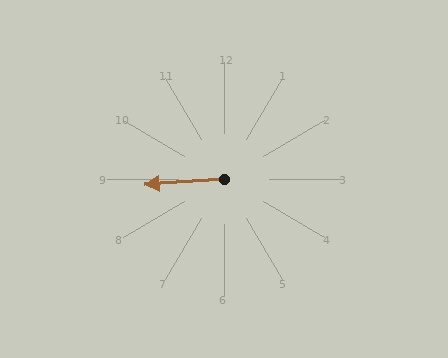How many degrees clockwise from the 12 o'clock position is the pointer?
Approximately 266 degrees.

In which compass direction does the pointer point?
West.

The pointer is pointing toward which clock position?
Roughly 9 o'clock.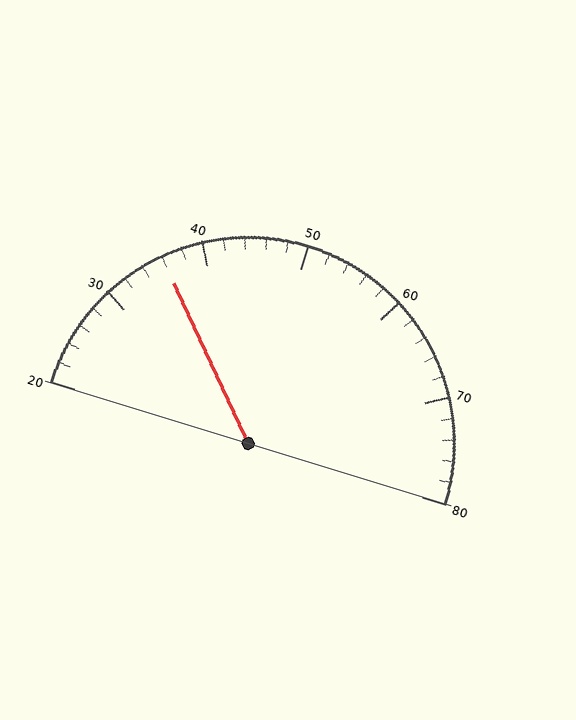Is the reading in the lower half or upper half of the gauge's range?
The reading is in the lower half of the range (20 to 80).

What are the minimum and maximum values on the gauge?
The gauge ranges from 20 to 80.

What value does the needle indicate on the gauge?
The needle indicates approximately 36.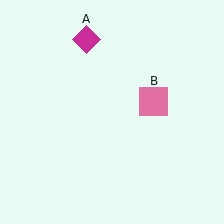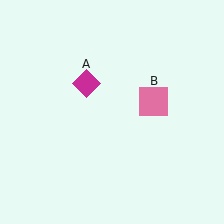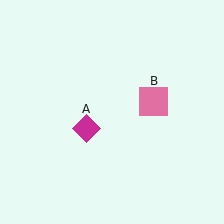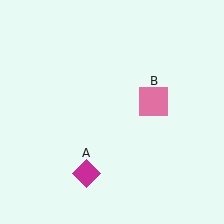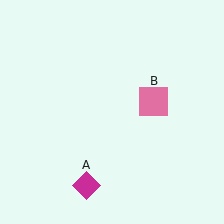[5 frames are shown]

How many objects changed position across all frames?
1 object changed position: magenta diamond (object A).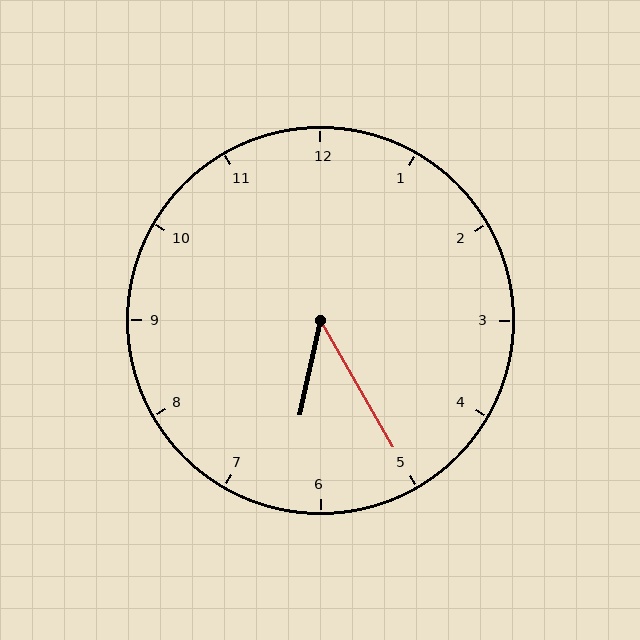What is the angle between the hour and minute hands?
Approximately 42 degrees.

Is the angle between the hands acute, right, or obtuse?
It is acute.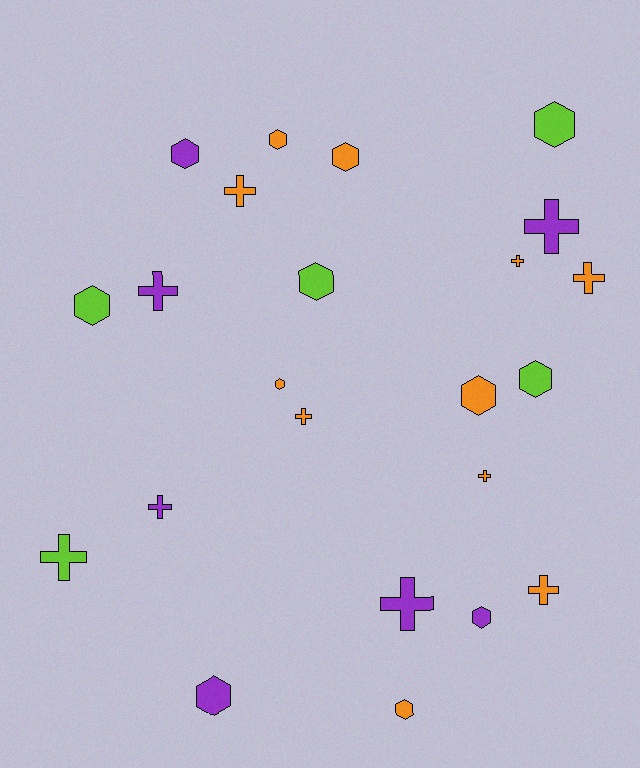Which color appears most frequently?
Orange, with 11 objects.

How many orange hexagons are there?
There are 5 orange hexagons.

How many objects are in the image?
There are 23 objects.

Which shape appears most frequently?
Hexagon, with 12 objects.